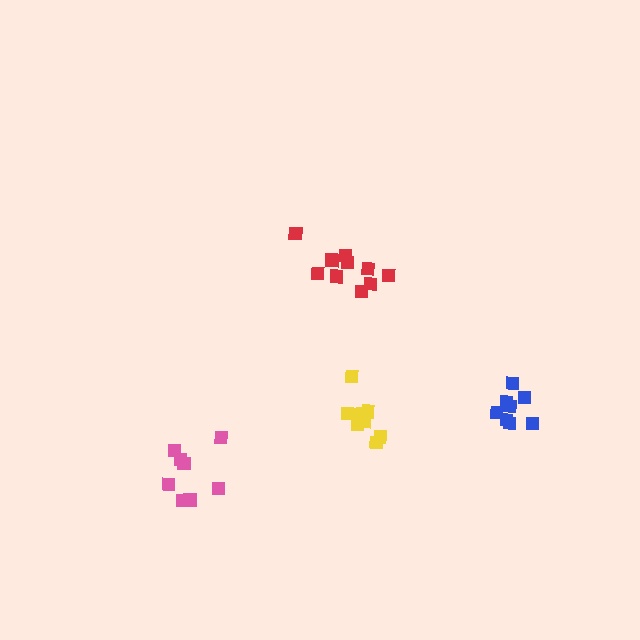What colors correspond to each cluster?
The clusters are colored: blue, pink, red, yellow.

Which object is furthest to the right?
The blue cluster is rightmost.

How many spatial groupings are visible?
There are 4 spatial groupings.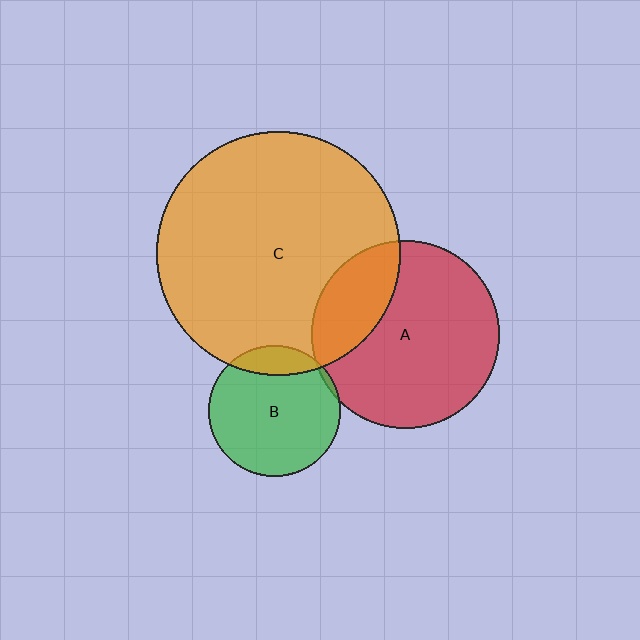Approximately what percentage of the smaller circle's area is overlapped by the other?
Approximately 25%.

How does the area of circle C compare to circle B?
Approximately 3.5 times.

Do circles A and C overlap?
Yes.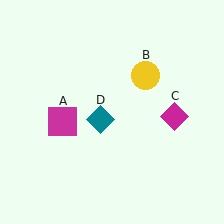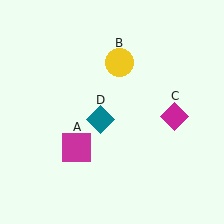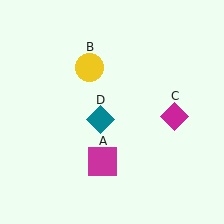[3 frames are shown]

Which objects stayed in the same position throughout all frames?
Magenta diamond (object C) and teal diamond (object D) remained stationary.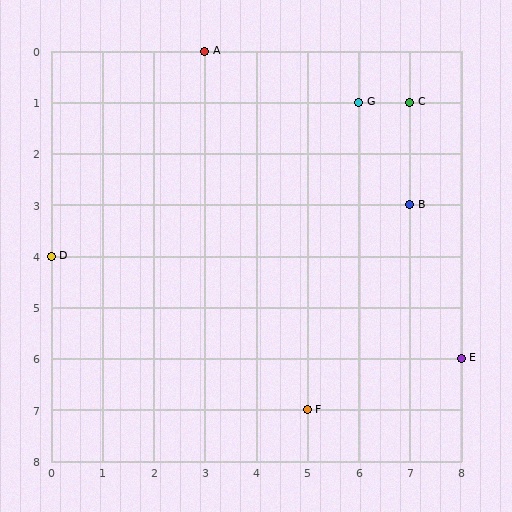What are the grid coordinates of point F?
Point F is at grid coordinates (5, 7).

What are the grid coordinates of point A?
Point A is at grid coordinates (3, 0).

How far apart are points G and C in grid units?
Points G and C are 1 column apart.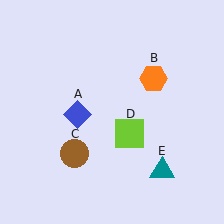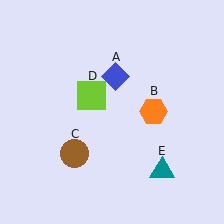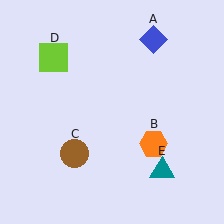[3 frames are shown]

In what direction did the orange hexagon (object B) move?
The orange hexagon (object B) moved down.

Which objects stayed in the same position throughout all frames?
Brown circle (object C) and teal triangle (object E) remained stationary.